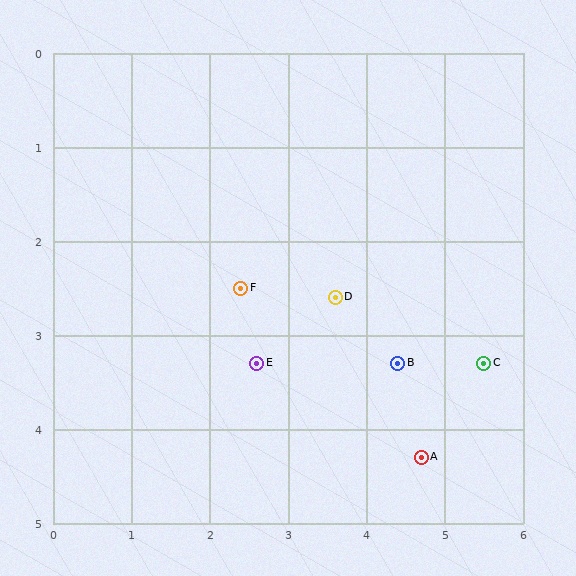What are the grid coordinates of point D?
Point D is at approximately (3.6, 2.6).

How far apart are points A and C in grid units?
Points A and C are about 1.3 grid units apart.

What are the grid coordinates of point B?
Point B is at approximately (4.4, 3.3).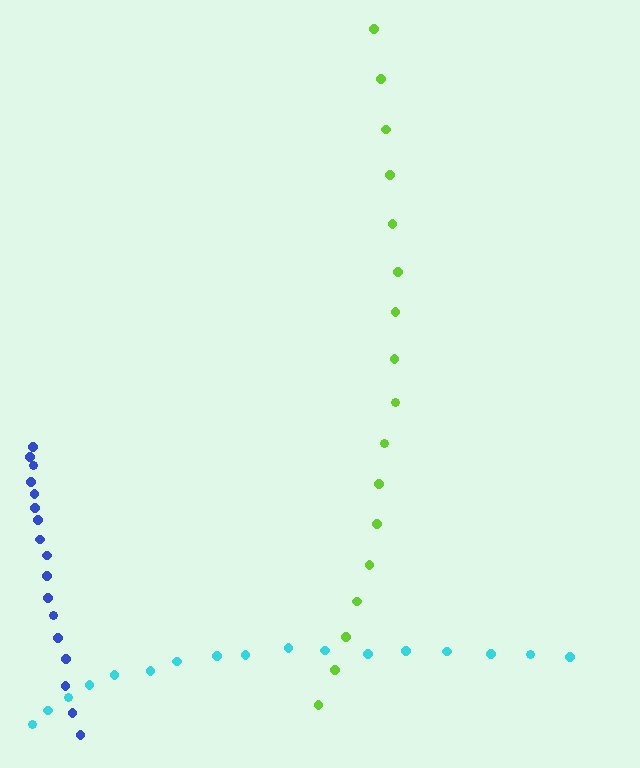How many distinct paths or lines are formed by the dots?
There are 3 distinct paths.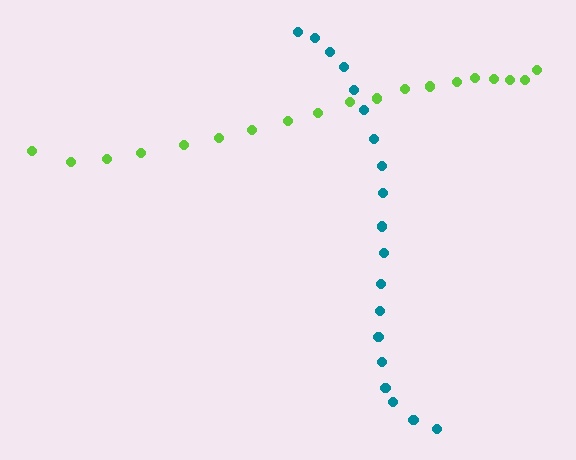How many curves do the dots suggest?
There are 2 distinct paths.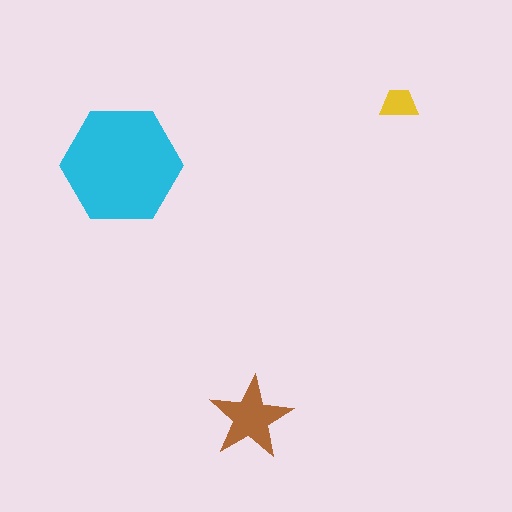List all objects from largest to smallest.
The cyan hexagon, the brown star, the yellow trapezoid.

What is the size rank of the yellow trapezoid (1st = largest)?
3rd.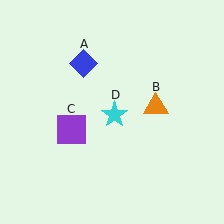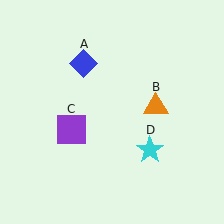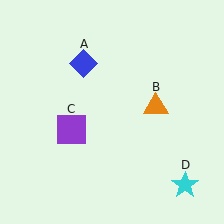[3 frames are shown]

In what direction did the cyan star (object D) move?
The cyan star (object D) moved down and to the right.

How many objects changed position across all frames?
1 object changed position: cyan star (object D).